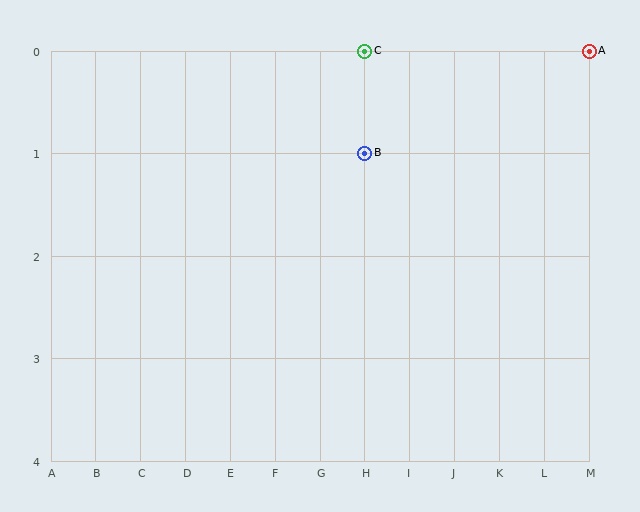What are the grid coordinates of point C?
Point C is at grid coordinates (H, 0).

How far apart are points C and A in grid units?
Points C and A are 5 columns apart.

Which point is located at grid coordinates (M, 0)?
Point A is at (M, 0).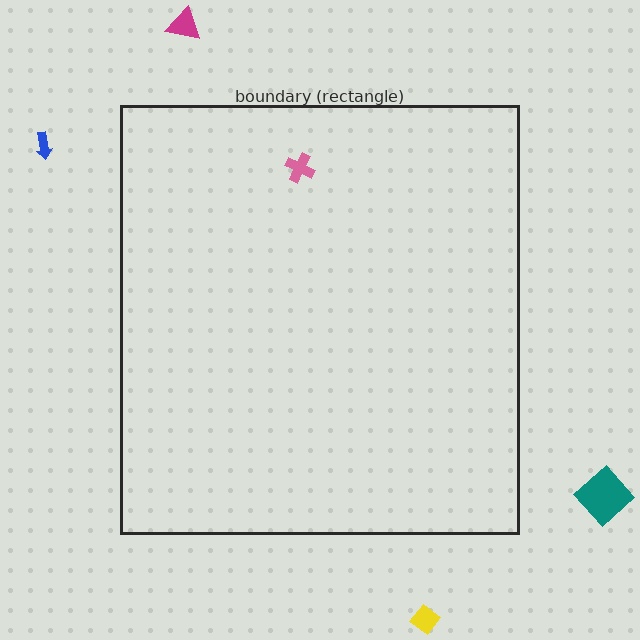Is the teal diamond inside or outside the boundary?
Outside.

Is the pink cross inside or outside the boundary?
Inside.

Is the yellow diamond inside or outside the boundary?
Outside.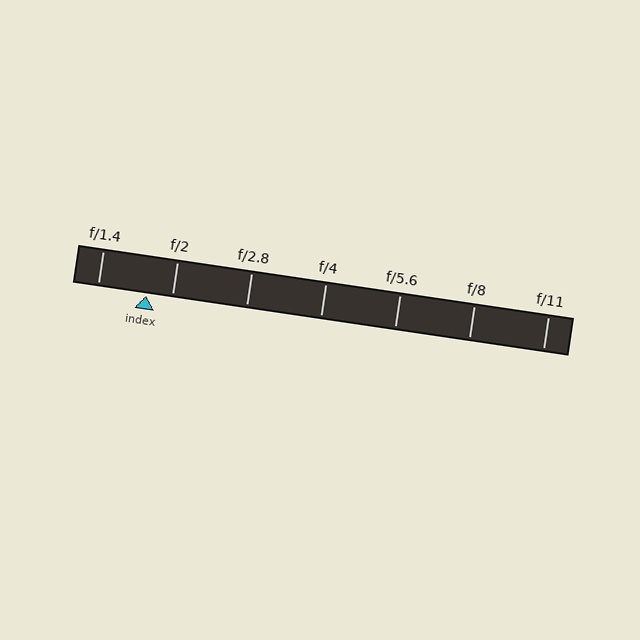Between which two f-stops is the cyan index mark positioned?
The index mark is between f/1.4 and f/2.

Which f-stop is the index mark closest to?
The index mark is closest to f/2.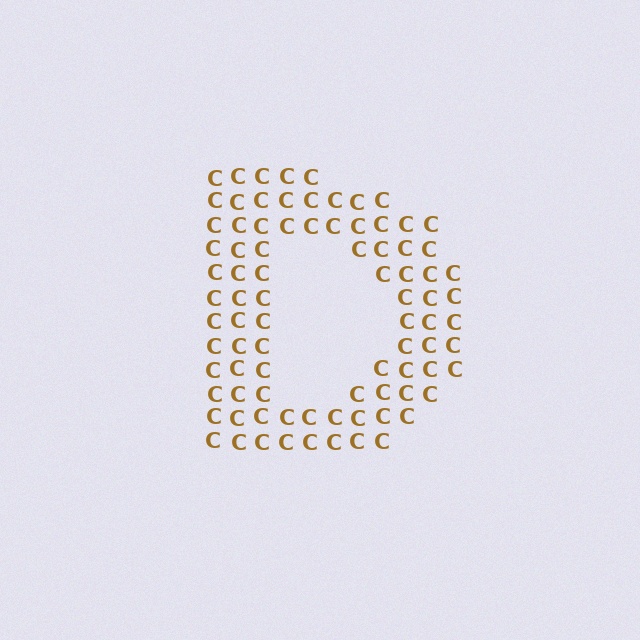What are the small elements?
The small elements are letter C's.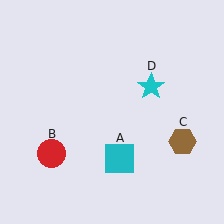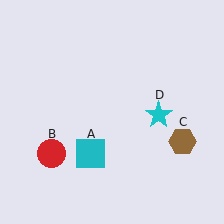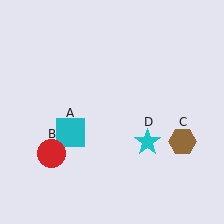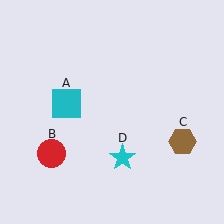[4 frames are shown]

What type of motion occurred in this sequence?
The cyan square (object A), cyan star (object D) rotated clockwise around the center of the scene.